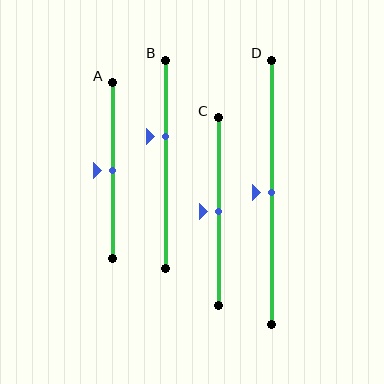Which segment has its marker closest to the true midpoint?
Segment A has its marker closest to the true midpoint.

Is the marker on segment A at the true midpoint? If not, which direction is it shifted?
Yes, the marker on segment A is at the true midpoint.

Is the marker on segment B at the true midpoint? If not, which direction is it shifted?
No, the marker on segment B is shifted upward by about 13% of the segment length.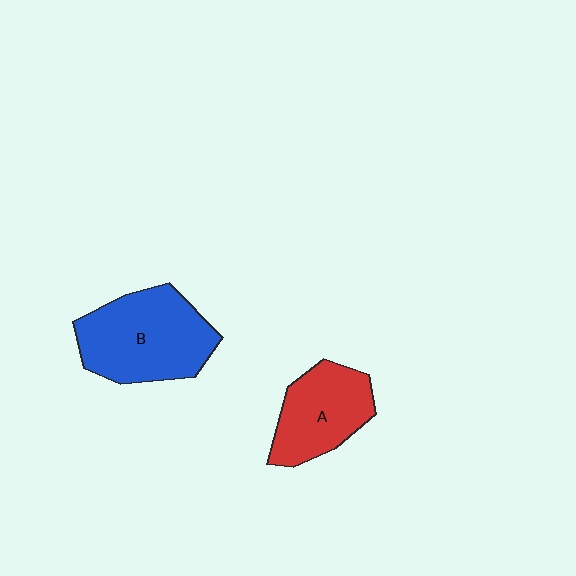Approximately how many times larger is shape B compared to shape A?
Approximately 1.4 times.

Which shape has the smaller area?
Shape A (red).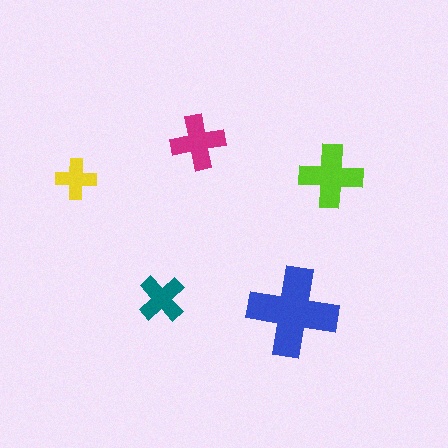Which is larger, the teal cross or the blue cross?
The blue one.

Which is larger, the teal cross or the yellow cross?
The teal one.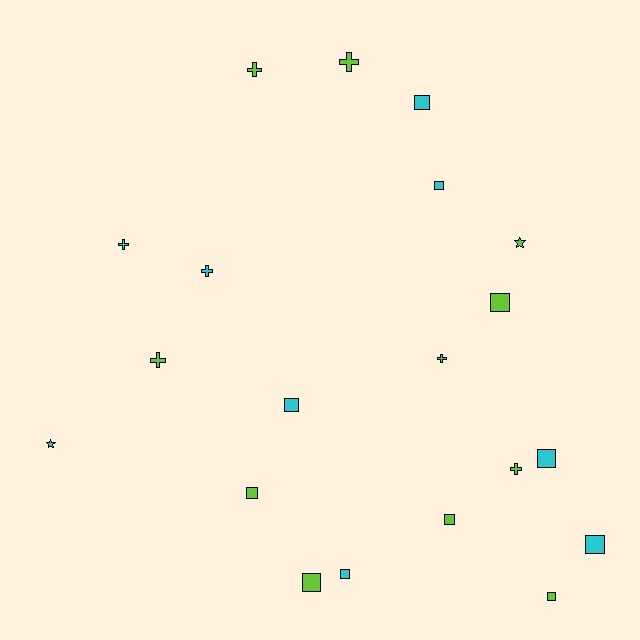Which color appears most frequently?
Lime, with 11 objects.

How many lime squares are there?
There are 5 lime squares.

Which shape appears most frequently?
Square, with 11 objects.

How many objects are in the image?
There are 20 objects.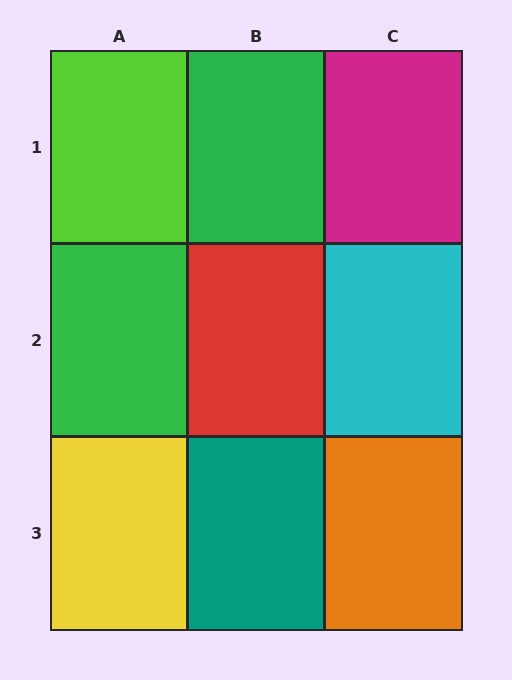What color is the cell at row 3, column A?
Yellow.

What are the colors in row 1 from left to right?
Lime, green, magenta.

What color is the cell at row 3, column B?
Teal.